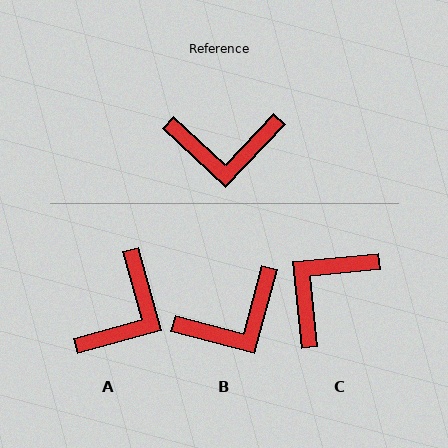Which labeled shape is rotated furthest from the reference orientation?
C, about 131 degrees away.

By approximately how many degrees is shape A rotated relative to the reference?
Approximately 59 degrees counter-clockwise.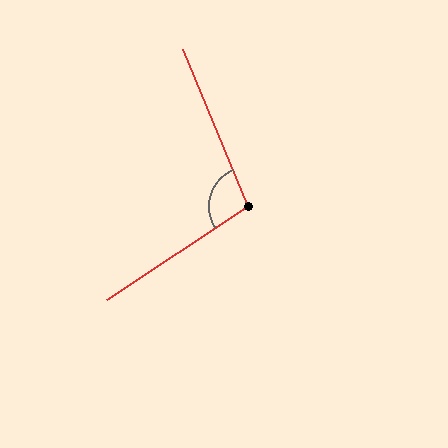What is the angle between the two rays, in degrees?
Approximately 101 degrees.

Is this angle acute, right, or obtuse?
It is obtuse.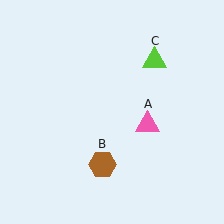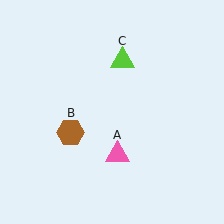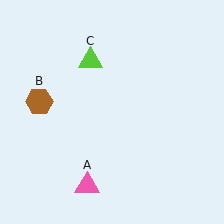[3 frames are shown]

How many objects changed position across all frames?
3 objects changed position: pink triangle (object A), brown hexagon (object B), lime triangle (object C).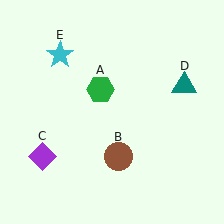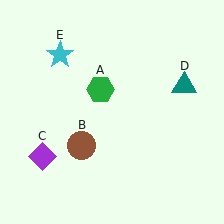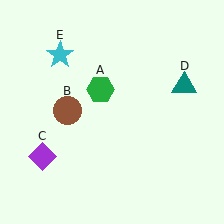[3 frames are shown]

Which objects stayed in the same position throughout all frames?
Green hexagon (object A) and purple diamond (object C) and teal triangle (object D) and cyan star (object E) remained stationary.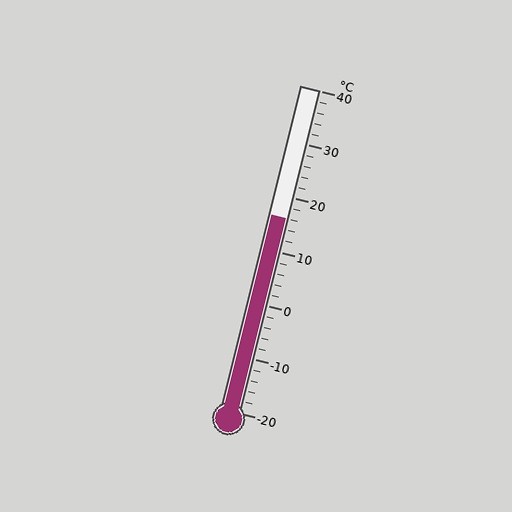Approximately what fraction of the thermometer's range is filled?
The thermometer is filled to approximately 60% of its range.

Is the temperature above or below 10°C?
The temperature is above 10°C.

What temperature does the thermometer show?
The thermometer shows approximately 16°C.